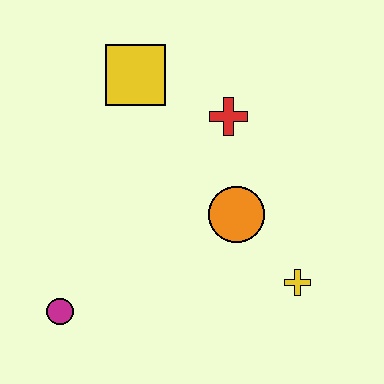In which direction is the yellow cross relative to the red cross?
The yellow cross is below the red cross.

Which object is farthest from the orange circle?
The magenta circle is farthest from the orange circle.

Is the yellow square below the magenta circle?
No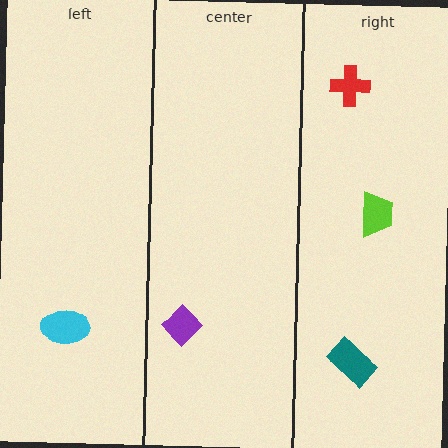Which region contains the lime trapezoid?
The right region.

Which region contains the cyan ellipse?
The left region.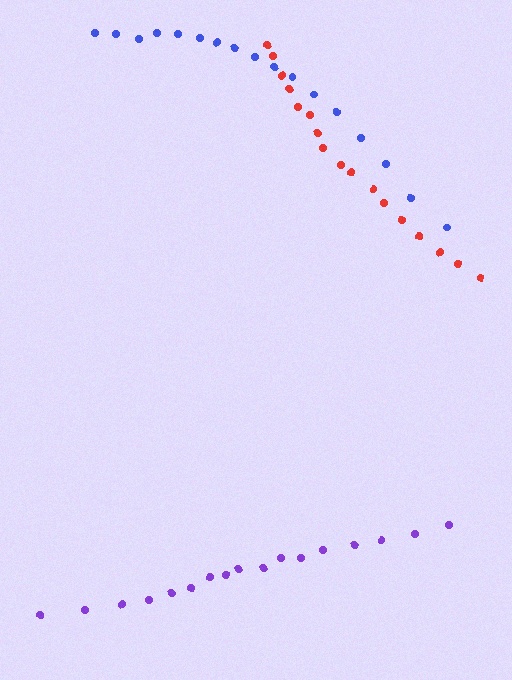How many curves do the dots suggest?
There are 3 distinct paths.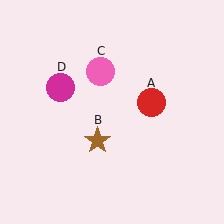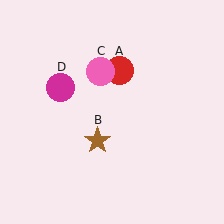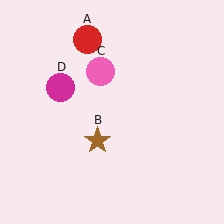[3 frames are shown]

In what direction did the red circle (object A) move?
The red circle (object A) moved up and to the left.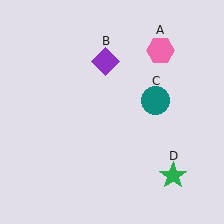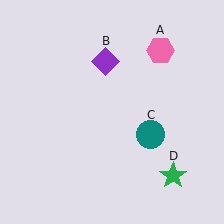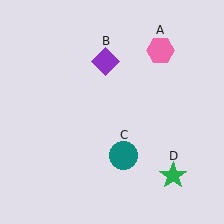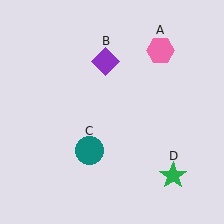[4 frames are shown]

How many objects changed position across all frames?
1 object changed position: teal circle (object C).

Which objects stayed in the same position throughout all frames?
Pink hexagon (object A) and purple diamond (object B) and green star (object D) remained stationary.